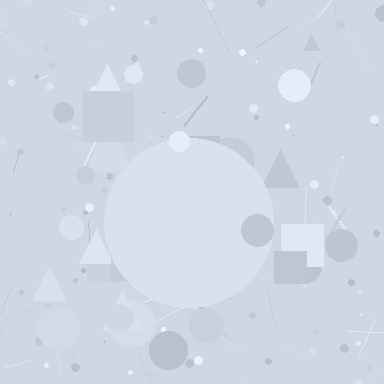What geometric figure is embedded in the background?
A circle is embedded in the background.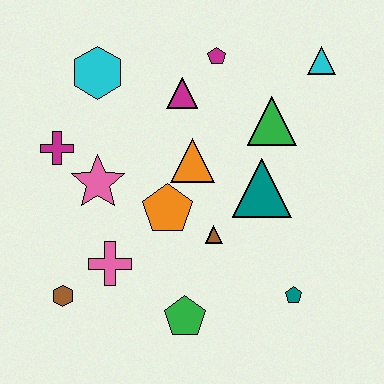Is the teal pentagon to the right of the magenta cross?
Yes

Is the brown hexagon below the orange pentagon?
Yes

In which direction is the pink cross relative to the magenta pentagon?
The pink cross is below the magenta pentagon.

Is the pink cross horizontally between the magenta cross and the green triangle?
Yes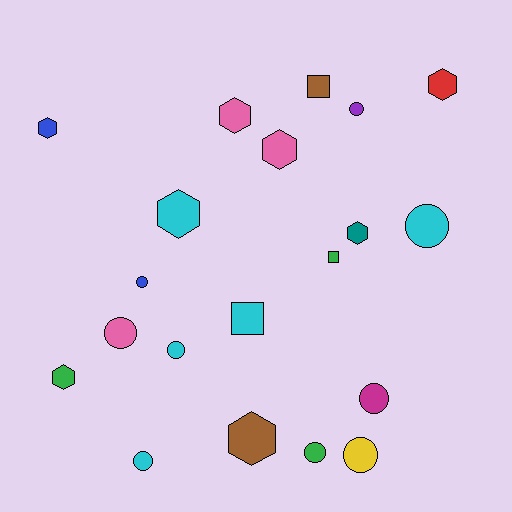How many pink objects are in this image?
There are 3 pink objects.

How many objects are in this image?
There are 20 objects.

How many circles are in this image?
There are 9 circles.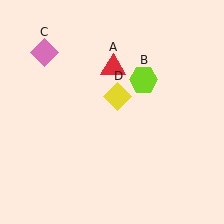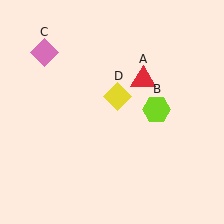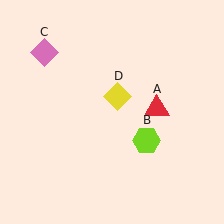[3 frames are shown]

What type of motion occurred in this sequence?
The red triangle (object A), lime hexagon (object B) rotated clockwise around the center of the scene.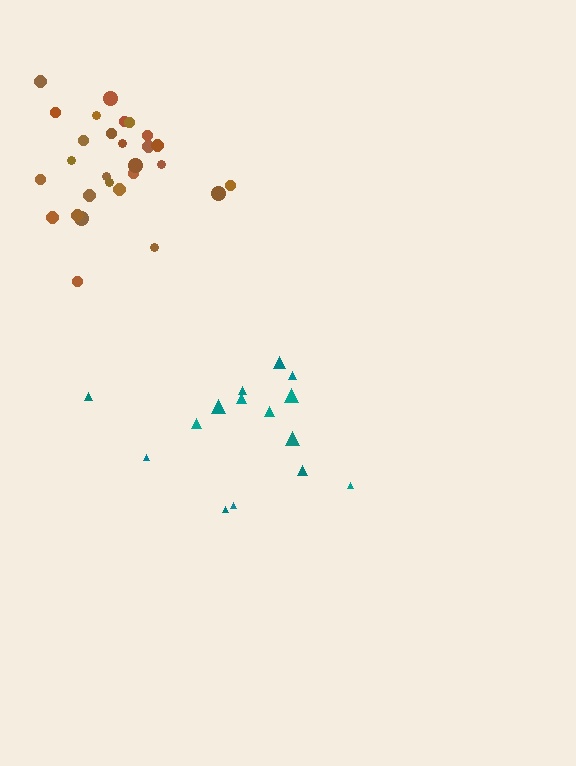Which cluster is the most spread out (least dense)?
Teal.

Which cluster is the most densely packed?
Brown.